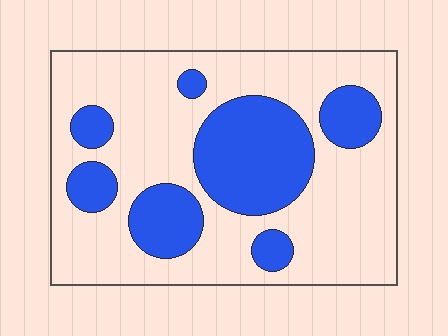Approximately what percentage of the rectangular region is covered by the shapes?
Approximately 30%.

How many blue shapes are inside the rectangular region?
7.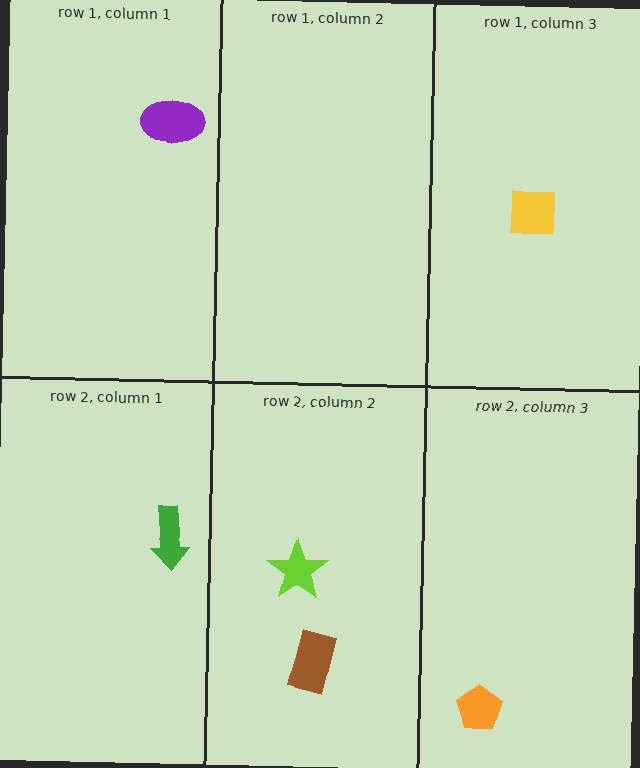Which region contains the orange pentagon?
The row 2, column 3 region.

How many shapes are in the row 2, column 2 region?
2.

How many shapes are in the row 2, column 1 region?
1.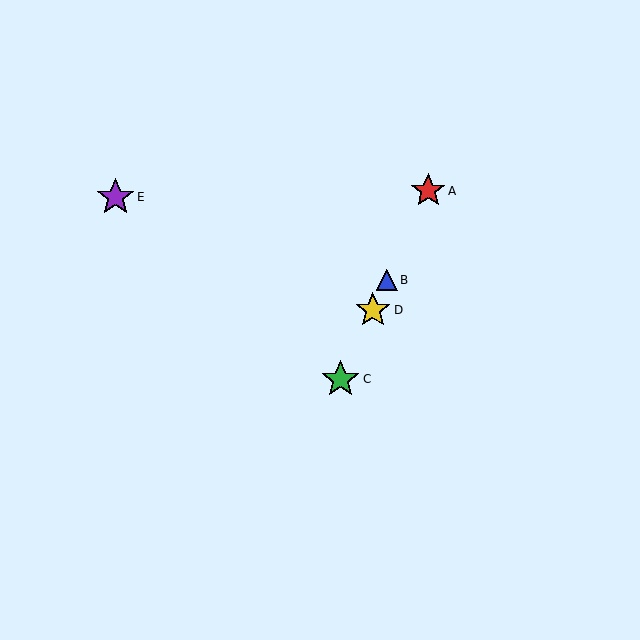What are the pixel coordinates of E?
Object E is at (115, 197).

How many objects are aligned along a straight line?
4 objects (A, B, C, D) are aligned along a straight line.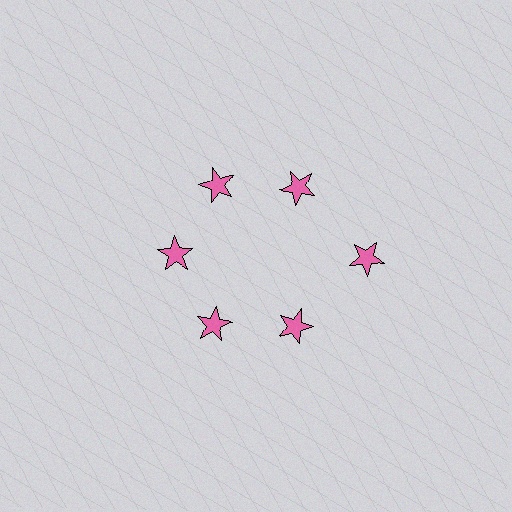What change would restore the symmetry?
The symmetry would be restored by moving it inward, back onto the ring so that all 6 stars sit at equal angles and equal distance from the center.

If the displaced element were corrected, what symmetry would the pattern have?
It would have 6-fold rotational symmetry — the pattern would map onto itself every 60 degrees.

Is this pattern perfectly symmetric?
No. The 6 pink stars are arranged in a ring, but one element near the 3 o'clock position is pushed outward from the center, breaking the 6-fold rotational symmetry.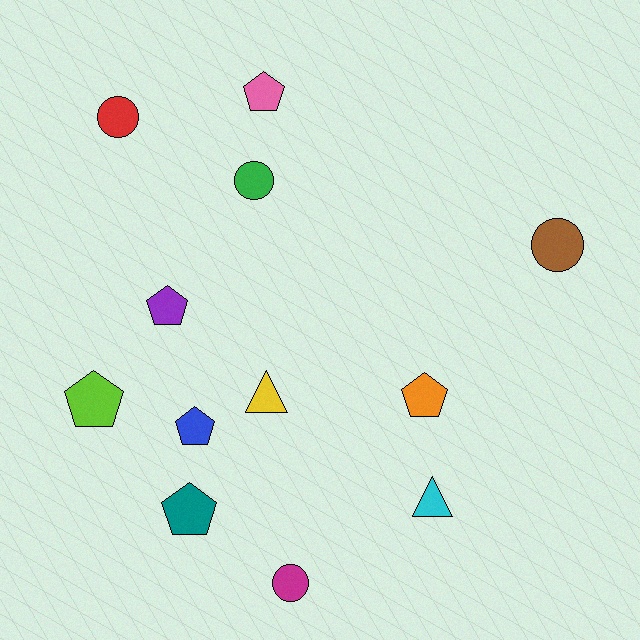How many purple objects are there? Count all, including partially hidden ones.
There is 1 purple object.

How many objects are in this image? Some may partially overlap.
There are 12 objects.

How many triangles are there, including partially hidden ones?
There are 2 triangles.